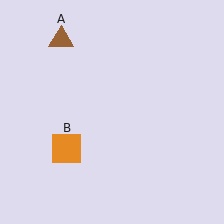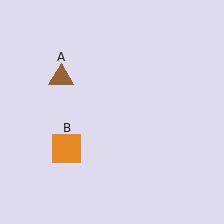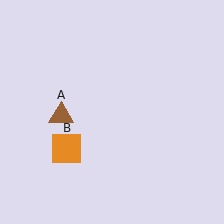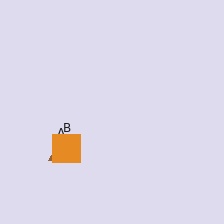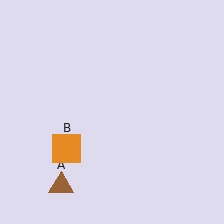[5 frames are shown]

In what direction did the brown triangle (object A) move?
The brown triangle (object A) moved down.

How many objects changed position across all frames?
1 object changed position: brown triangle (object A).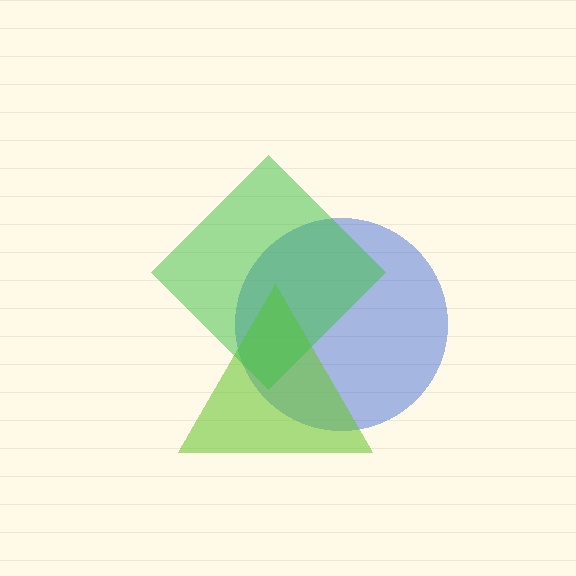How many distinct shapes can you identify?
There are 3 distinct shapes: a blue circle, a lime triangle, a green diamond.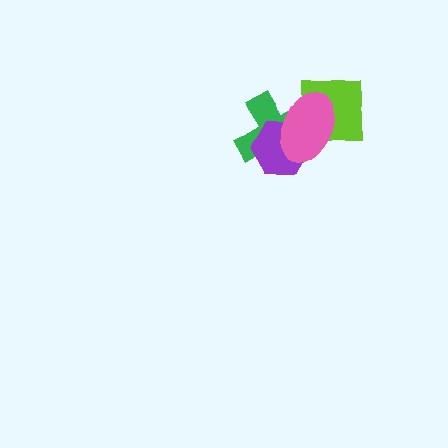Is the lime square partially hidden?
Yes, it is partially covered by another shape.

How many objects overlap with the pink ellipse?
3 objects overlap with the pink ellipse.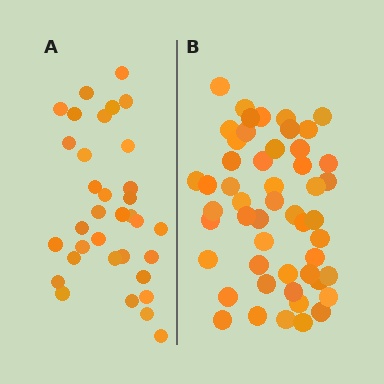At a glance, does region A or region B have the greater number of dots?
Region B (the right region) has more dots.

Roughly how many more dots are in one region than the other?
Region B has approximately 15 more dots than region A.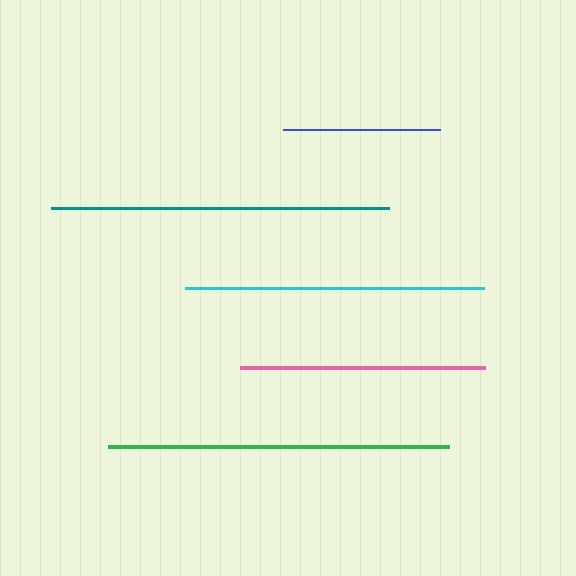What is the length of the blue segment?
The blue segment is approximately 157 pixels long.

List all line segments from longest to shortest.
From longest to shortest: green, teal, cyan, pink, blue.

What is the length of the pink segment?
The pink segment is approximately 245 pixels long.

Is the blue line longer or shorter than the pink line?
The pink line is longer than the blue line.